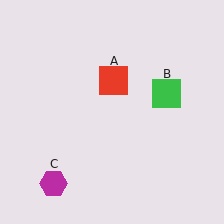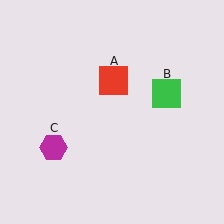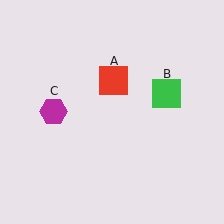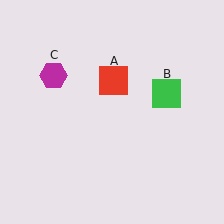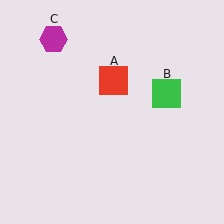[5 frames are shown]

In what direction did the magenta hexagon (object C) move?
The magenta hexagon (object C) moved up.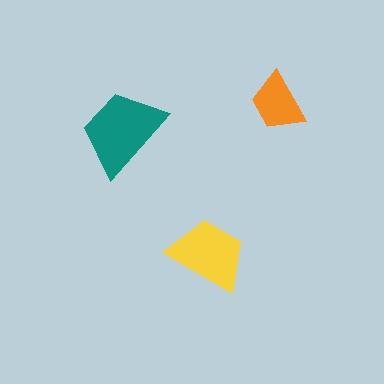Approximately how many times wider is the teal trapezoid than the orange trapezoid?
About 1.5 times wider.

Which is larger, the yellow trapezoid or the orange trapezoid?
The yellow one.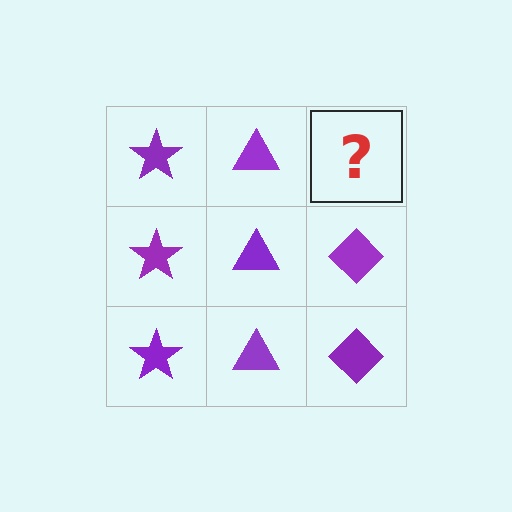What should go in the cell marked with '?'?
The missing cell should contain a purple diamond.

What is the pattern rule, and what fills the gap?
The rule is that each column has a consistent shape. The gap should be filled with a purple diamond.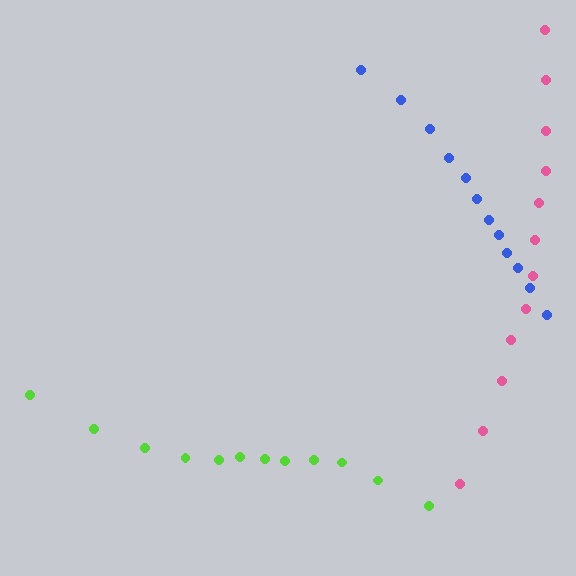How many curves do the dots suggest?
There are 3 distinct paths.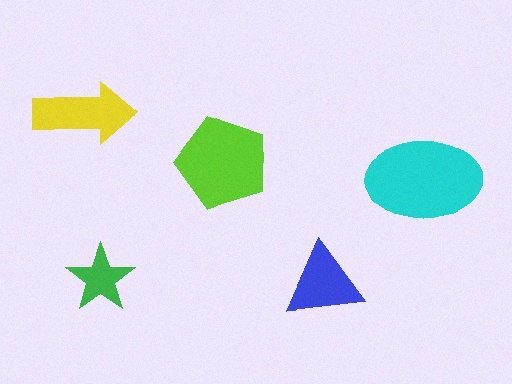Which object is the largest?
The cyan ellipse.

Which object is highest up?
The yellow arrow is topmost.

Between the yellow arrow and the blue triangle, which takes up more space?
The yellow arrow.